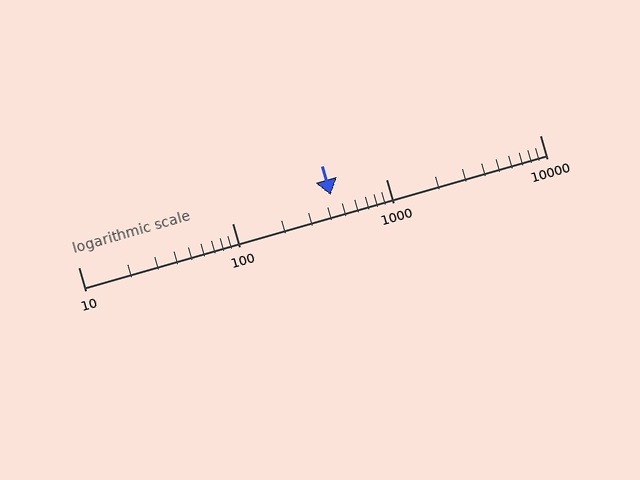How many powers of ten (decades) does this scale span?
The scale spans 3 decades, from 10 to 10000.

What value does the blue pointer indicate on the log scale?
The pointer indicates approximately 440.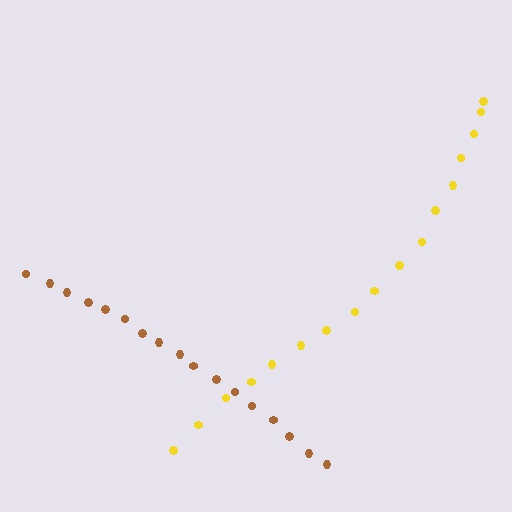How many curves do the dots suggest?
There are 2 distinct paths.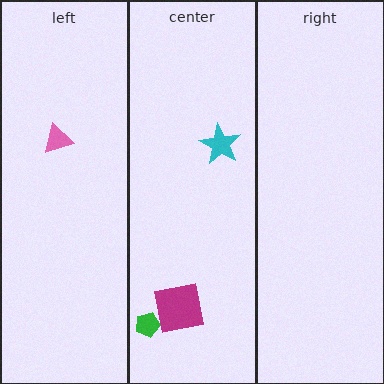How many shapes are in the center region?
3.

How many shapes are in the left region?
1.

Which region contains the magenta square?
The center region.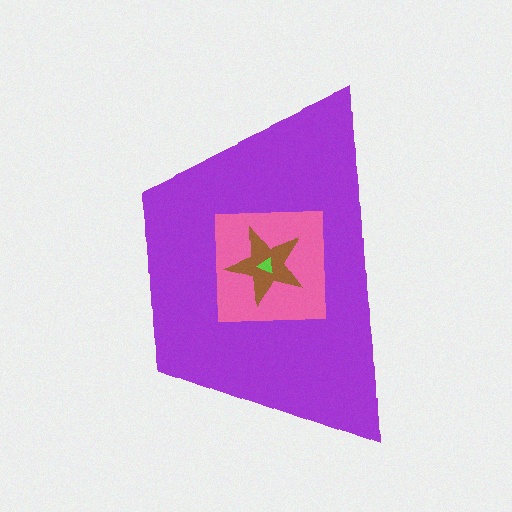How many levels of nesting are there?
4.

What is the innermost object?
The lime triangle.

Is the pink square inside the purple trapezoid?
Yes.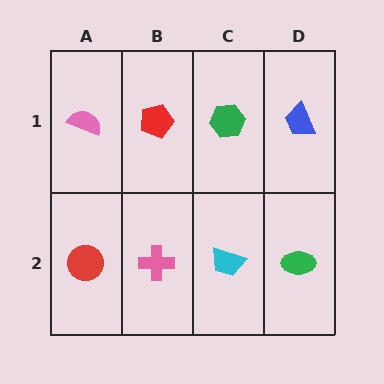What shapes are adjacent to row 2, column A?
A pink semicircle (row 1, column A), a pink cross (row 2, column B).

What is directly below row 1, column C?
A cyan trapezoid.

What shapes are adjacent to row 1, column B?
A pink cross (row 2, column B), a pink semicircle (row 1, column A), a green hexagon (row 1, column C).